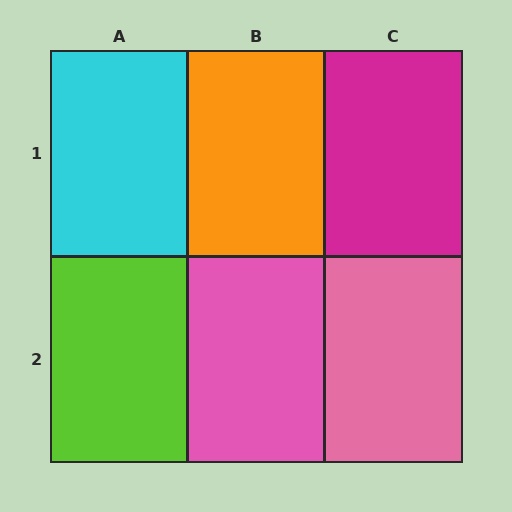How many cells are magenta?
1 cell is magenta.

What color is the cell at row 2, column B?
Pink.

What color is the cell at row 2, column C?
Pink.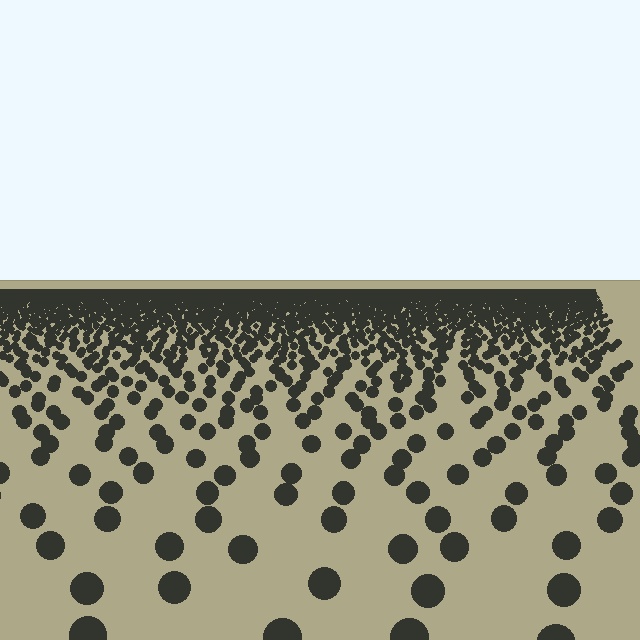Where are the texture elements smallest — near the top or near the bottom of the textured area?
Near the top.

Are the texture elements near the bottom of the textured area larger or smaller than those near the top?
Larger. Near the bottom, elements are closer to the viewer and appear at a bigger on-screen size.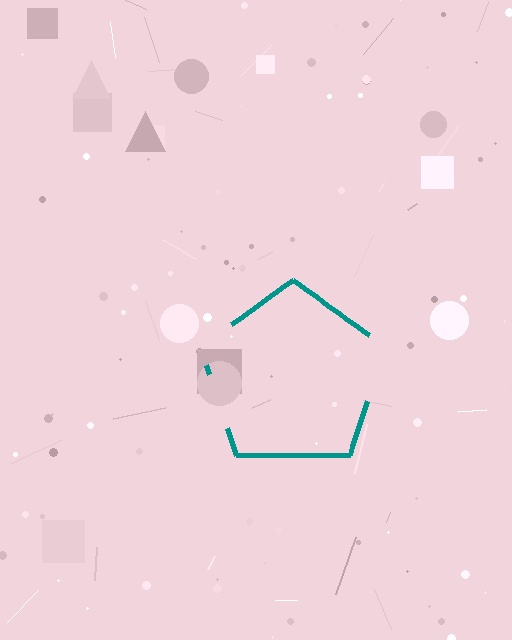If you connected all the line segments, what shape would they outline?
They would outline a pentagon.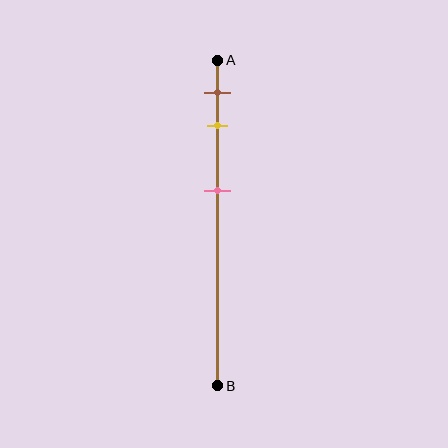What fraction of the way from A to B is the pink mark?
The pink mark is approximately 40% (0.4) of the way from A to B.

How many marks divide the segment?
There are 3 marks dividing the segment.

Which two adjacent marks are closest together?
The brown and yellow marks are the closest adjacent pair.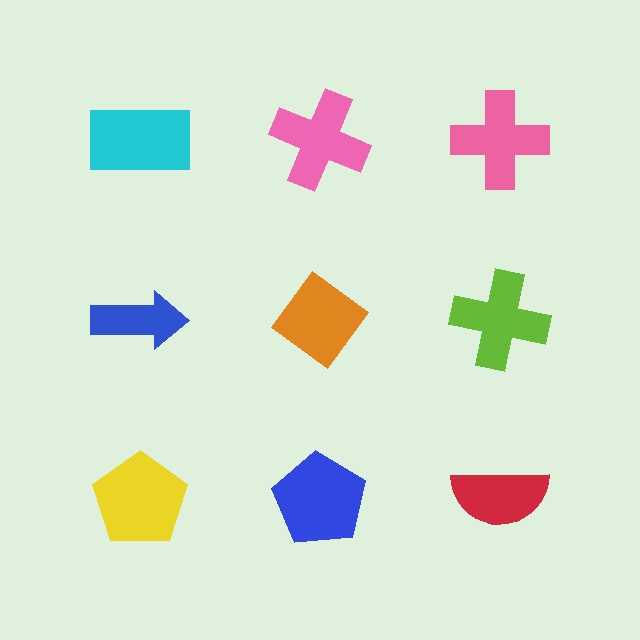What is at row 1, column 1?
A cyan rectangle.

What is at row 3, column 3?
A red semicircle.